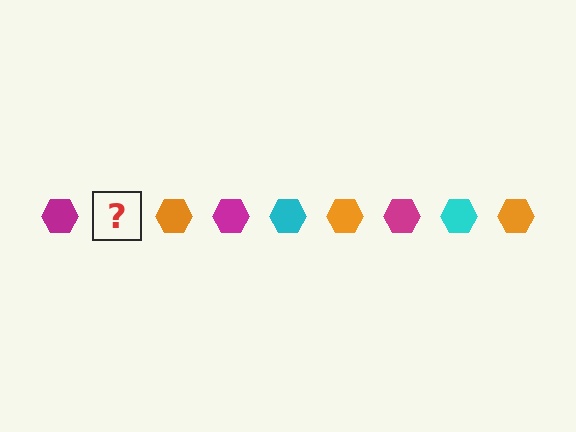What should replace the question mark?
The question mark should be replaced with a cyan hexagon.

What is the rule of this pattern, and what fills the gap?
The rule is that the pattern cycles through magenta, cyan, orange hexagons. The gap should be filled with a cyan hexagon.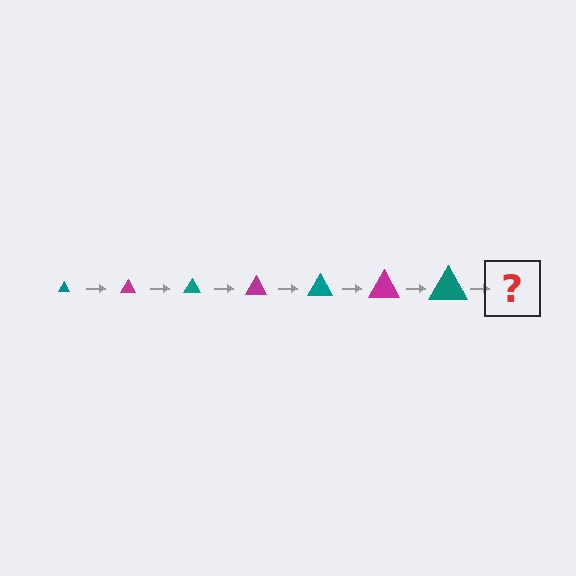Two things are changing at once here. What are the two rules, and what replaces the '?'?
The two rules are that the triangle grows larger each step and the color cycles through teal and magenta. The '?' should be a magenta triangle, larger than the previous one.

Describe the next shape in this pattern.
It should be a magenta triangle, larger than the previous one.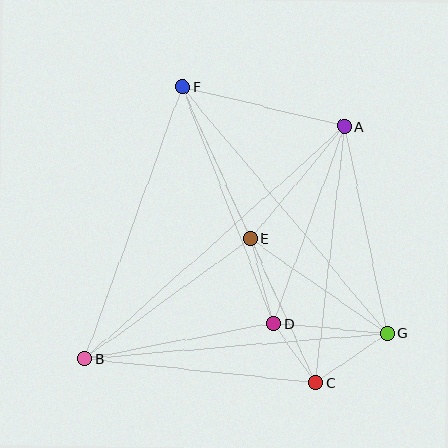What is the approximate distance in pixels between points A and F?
The distance between A and F is approximately 167 pixels.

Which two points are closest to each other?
Points C and D are closest to each other.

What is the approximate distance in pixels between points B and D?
The distance between B and D is approximately 191 pixels.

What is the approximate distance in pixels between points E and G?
The distance between E and G is approximately 166 pixels.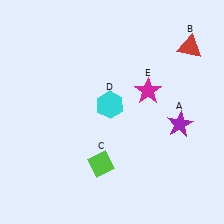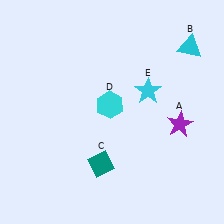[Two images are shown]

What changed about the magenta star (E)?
In Image 1, E is magenta. In Image 2, it changed to cyan.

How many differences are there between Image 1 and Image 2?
There are 3 differences between the two images.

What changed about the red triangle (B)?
In Image 1, B is red. In Image 2, it changed to cyan.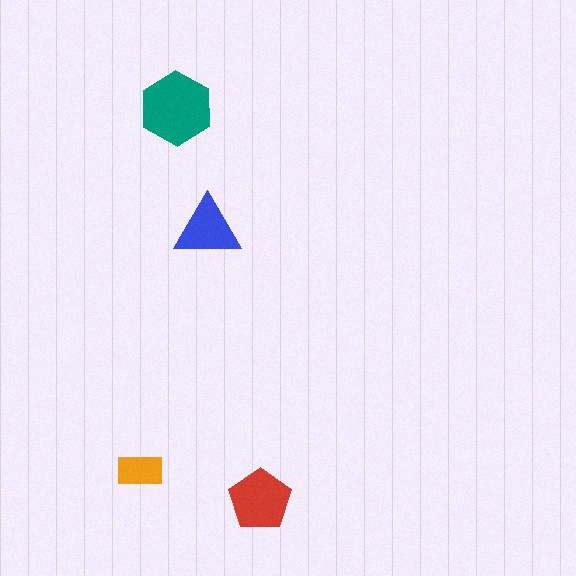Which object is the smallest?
The orange rectangle.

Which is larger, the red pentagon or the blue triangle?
The red pentagon.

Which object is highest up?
The teal hexagon is topmost.